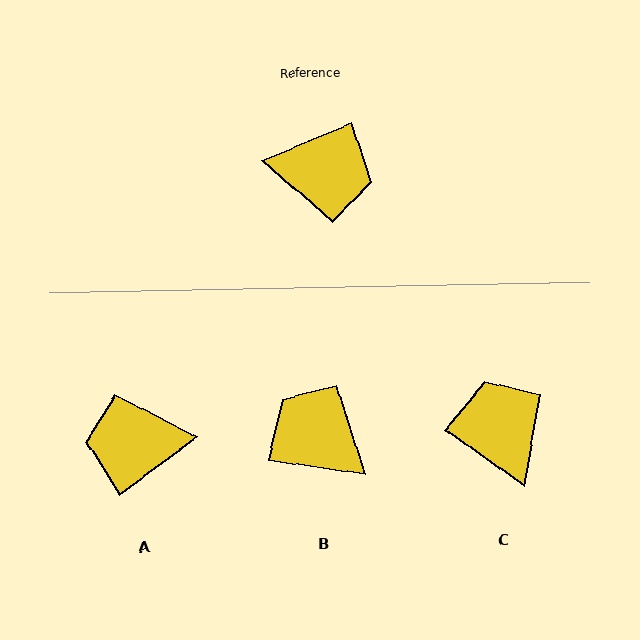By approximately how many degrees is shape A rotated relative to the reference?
Approximately 166 degrees clockwise.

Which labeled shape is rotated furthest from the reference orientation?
A, about 166 degrees away.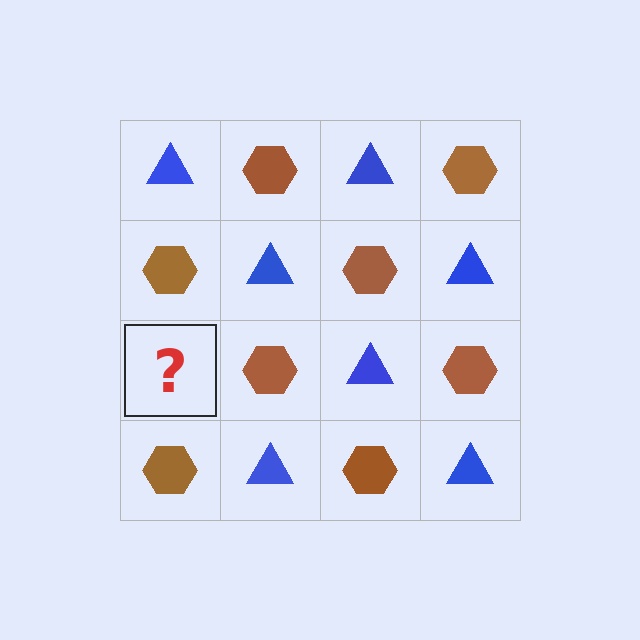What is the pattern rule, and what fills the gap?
The rule is that it alternates blue triangle and brown hexagon in a checkerboard pattern. The gap should be filled with a blue triangle.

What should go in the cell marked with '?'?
The missing cell should contain a blue triangle.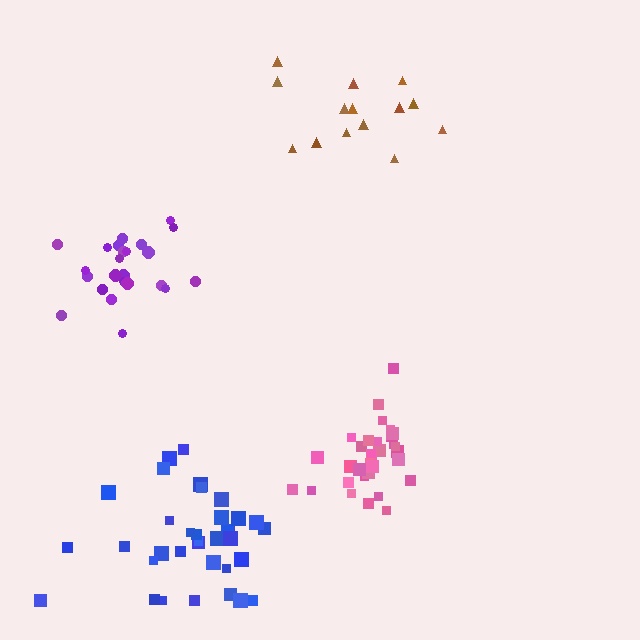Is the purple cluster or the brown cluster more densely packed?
Purple.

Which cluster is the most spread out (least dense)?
Brown.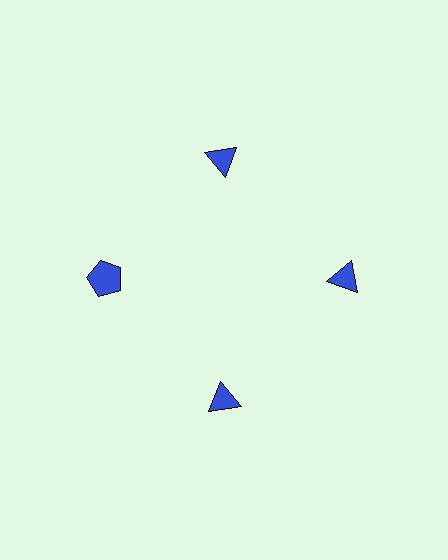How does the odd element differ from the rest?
It has a different shape: pentagon instead of triangle.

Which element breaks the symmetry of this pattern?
The blue pentagon at roughly the 9 o'clock position breaks the symmetry. All other shapes are blue triangles.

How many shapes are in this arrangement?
There are 4 shapes arranged in a ring pattern.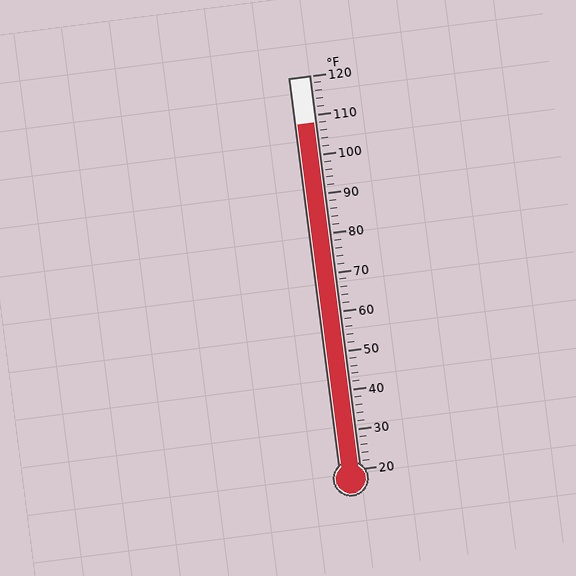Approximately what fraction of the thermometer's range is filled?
The thermometer is filled to approximately 90% of its range.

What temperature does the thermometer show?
The thermometer shows approximately 108°F.